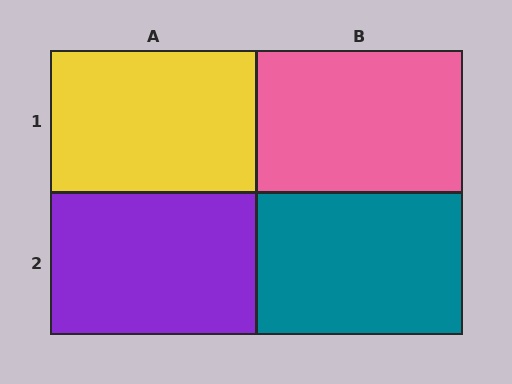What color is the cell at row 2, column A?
Purple.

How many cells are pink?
1 cell is pink.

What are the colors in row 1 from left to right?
Yellow, pink.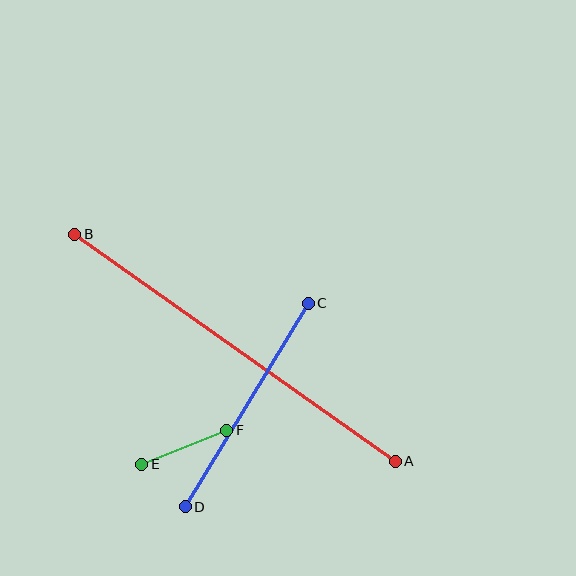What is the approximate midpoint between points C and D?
The midpoint is at approximately (247, 405) pixels.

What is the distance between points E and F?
The distance is approximately 92 pixels.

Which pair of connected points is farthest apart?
Points A and B are farthest apart.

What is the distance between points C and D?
The distance is approximately 238 pixels.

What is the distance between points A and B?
The distance is approximately 392 pixels.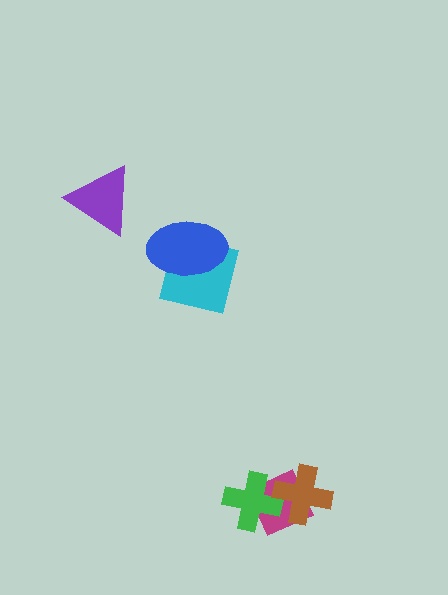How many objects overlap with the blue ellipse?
1 object overlaps with the blue ellipse.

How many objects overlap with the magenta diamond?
2 objects overlap with the magenta diamond.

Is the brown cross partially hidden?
No, no other shape covers it.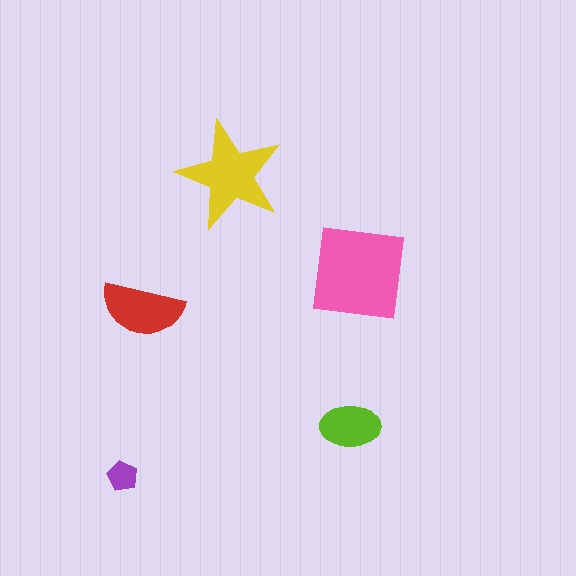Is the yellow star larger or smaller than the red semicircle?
Larger.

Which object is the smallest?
The purple pentagon.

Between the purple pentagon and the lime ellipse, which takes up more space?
The lime ellipse.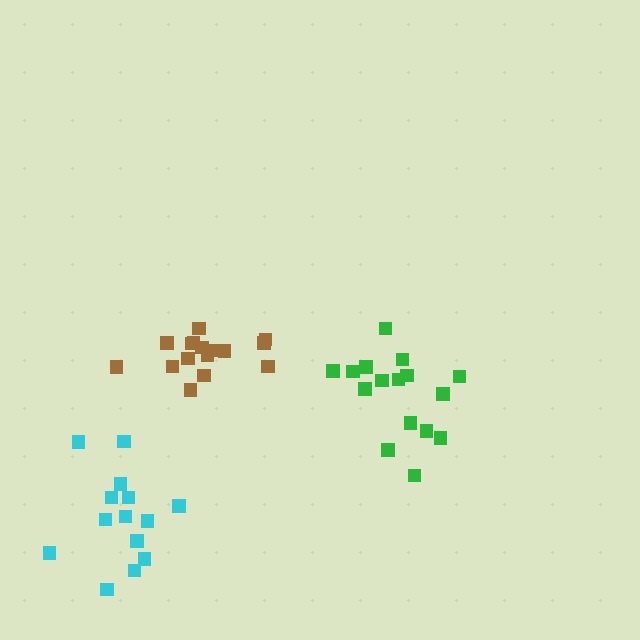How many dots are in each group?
Group 1: 16 dots, Group 2: 16 dots, Group 3: 14 dots (46 total).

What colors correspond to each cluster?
The clusters are colored: green, brown, cyan.